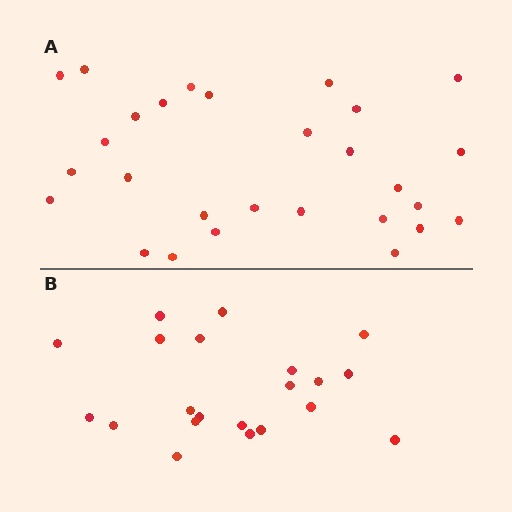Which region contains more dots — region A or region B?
Region A (the top region) has more dots.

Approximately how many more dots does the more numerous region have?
Region A has roughly 8 or so more dots than region B.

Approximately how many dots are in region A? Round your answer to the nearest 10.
About 30 dots. (The exact count is 28, which rounds to 30.)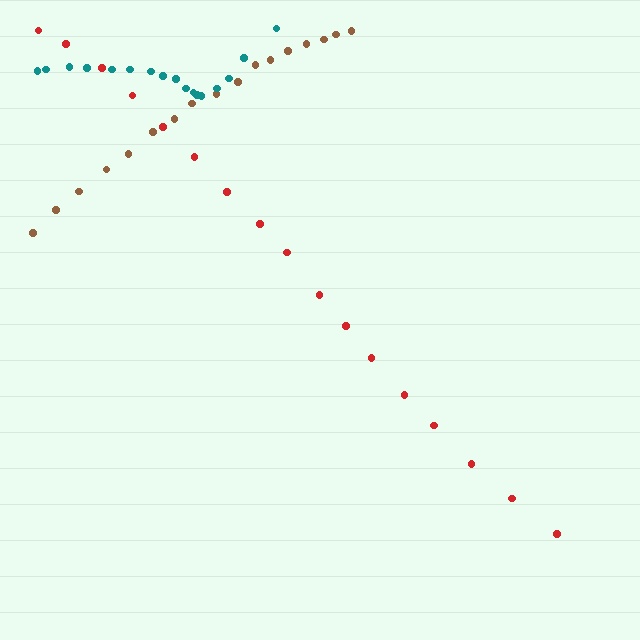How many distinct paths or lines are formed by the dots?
There are 3 distinct paths.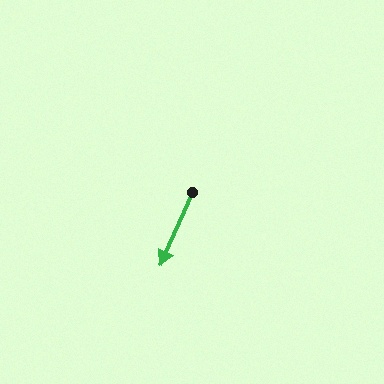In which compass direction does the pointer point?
Southwest.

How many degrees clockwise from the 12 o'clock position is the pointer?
Approximately 204 degrees.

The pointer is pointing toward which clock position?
Roughly 7 o'clock.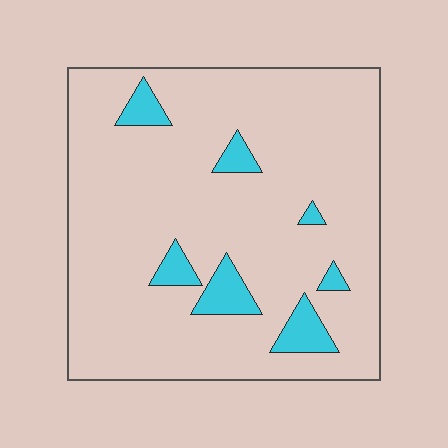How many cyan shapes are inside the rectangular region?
7.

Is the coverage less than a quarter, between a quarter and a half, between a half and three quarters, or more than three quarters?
Less than a quarter.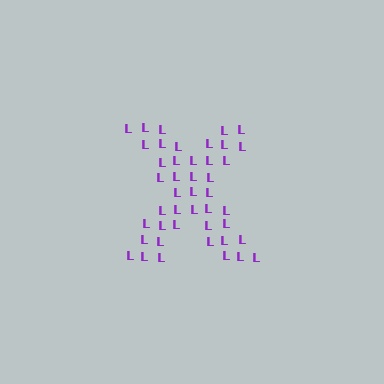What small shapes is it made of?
It is made of small letter L's.